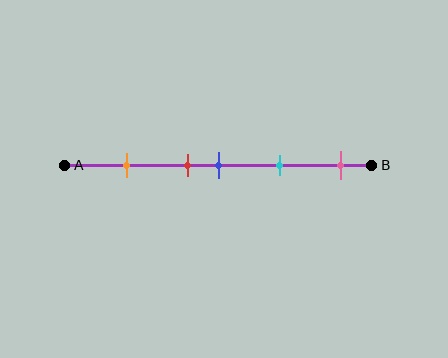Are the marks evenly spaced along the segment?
No, the marks are not evenly spaced.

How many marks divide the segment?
There are 5 marks dividing the segment.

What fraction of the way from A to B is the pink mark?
The pink mark is approximately 90% (0.9) of the way from A to B.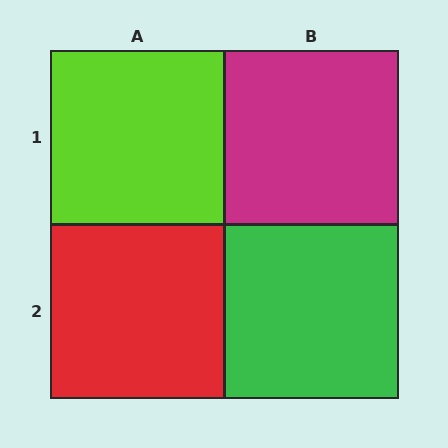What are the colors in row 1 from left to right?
Lime, magenta.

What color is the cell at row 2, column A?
Red.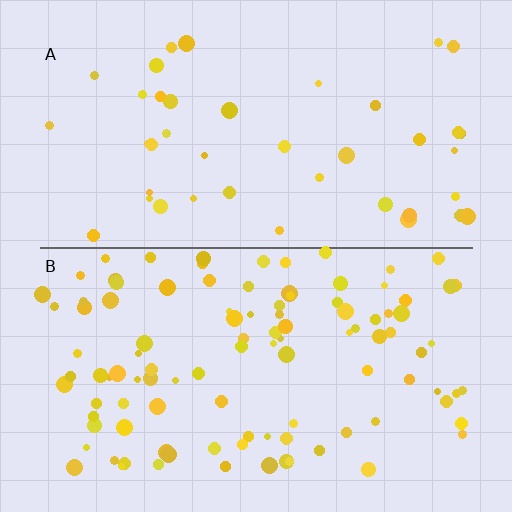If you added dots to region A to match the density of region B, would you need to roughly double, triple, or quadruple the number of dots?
Approximately double.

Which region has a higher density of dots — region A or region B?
B (the bottom).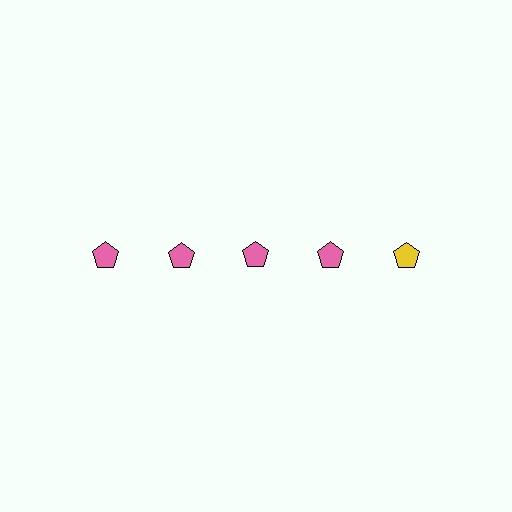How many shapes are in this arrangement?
There are 5 shapes arranged in a grid pattern.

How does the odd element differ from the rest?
It has a different color: yellow instead of pink.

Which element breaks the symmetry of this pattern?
The yellow pentagon in the top row, rightmost column breaks the symmetry. All other shapes are pink pentagons.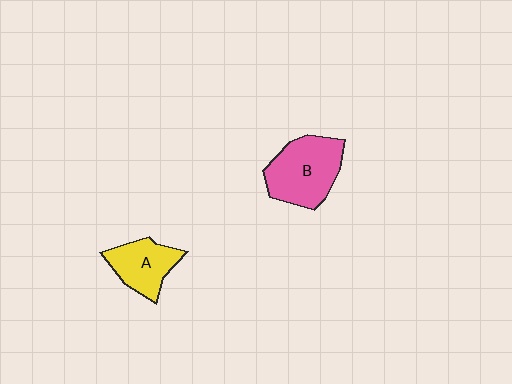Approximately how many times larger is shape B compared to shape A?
Approximately 1.5 times.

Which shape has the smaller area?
Shape A (yellow).